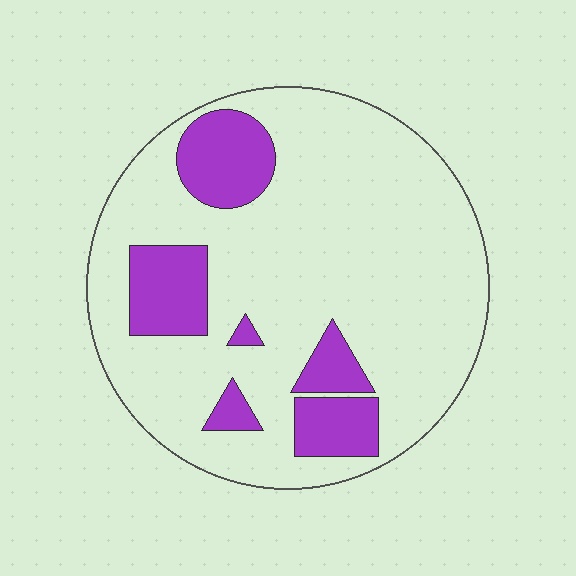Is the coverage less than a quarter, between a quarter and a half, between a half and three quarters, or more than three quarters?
Less than a quarter.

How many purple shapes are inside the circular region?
6.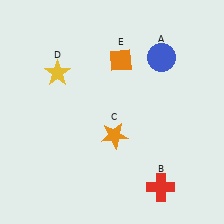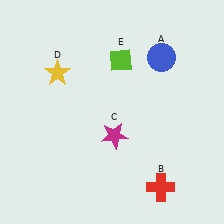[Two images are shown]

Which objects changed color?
C changed from orange to magenta. E changed from orange to lime.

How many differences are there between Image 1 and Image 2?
There are 2 differences between the two images.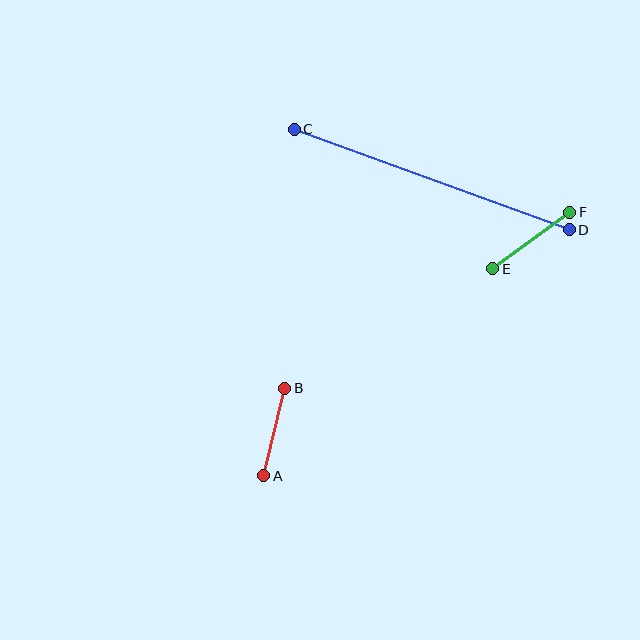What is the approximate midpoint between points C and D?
The midpoint is at approximately (432, 180) pixels.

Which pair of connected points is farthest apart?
Points C and D are farthest apart.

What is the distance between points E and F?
The distance is approximately 96 pixels.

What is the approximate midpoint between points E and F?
The midpoint is at approximately (531, 241) pixels.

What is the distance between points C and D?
The distance is approximately 293 pixels.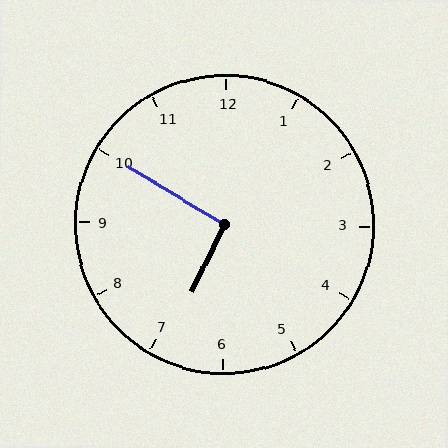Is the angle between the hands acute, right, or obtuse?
It is right.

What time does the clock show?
6:50.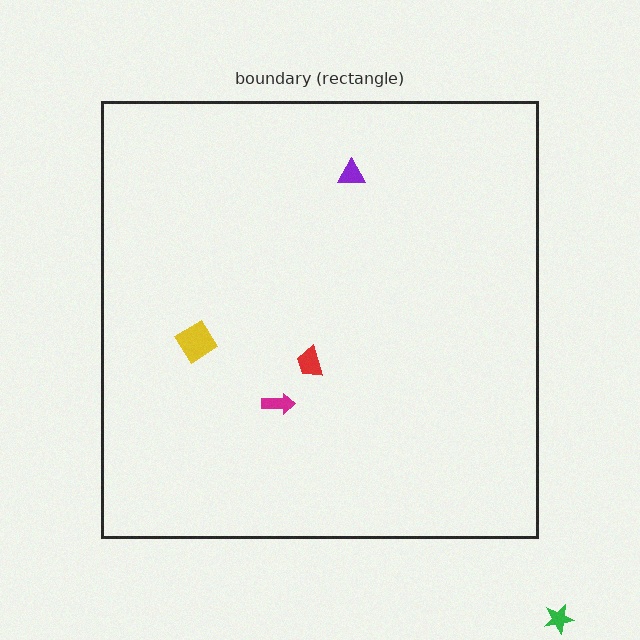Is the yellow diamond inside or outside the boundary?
Inside.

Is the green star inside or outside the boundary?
Outside.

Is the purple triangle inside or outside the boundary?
Inside.